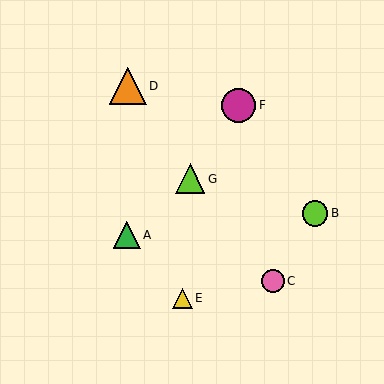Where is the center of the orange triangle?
The center of the orange triangle is at (128, 86).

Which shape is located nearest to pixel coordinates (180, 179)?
The lime triangle (labeled G) at (190, 179) is nearest to that location.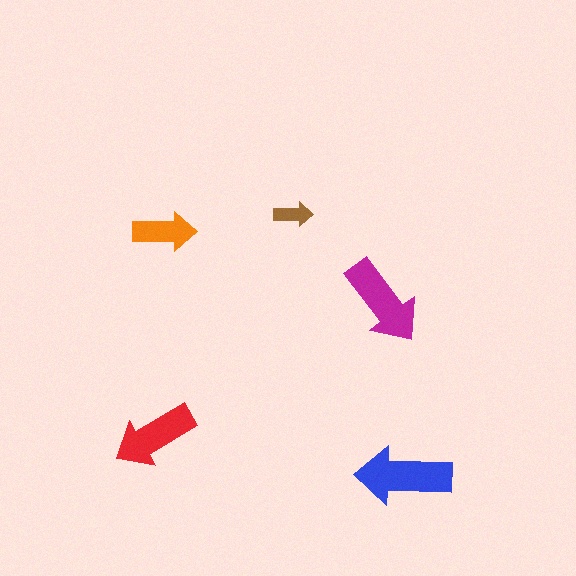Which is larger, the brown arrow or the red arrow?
The red one.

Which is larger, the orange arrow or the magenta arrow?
The magenta one.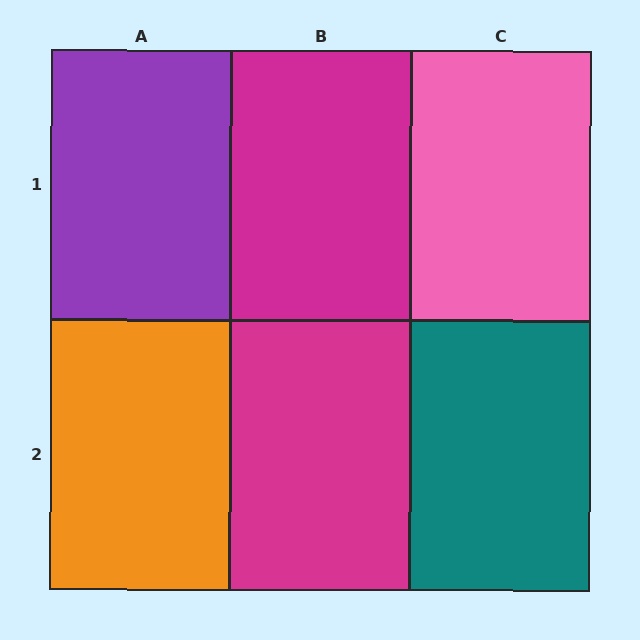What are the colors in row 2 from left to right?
Orange, magenta, teal.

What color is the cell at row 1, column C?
Pink.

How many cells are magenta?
2 cells are magenta.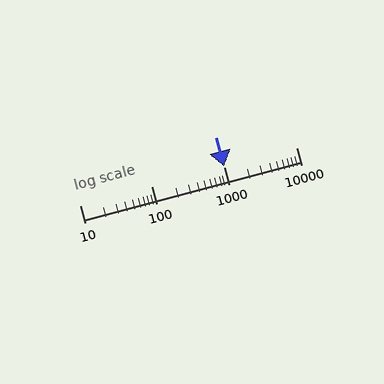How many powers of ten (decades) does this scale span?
The scale spans 3 decades, from 10 to 10000.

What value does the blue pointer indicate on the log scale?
The pointer indicates approximately 1000.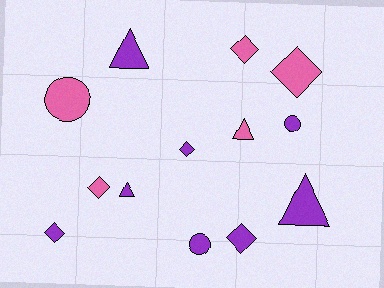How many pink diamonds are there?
There are 3 pink diamonds.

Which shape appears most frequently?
Diamond, with 6 objects.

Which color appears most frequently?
Purple, with 8 objects.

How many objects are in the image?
There are 13 objects.